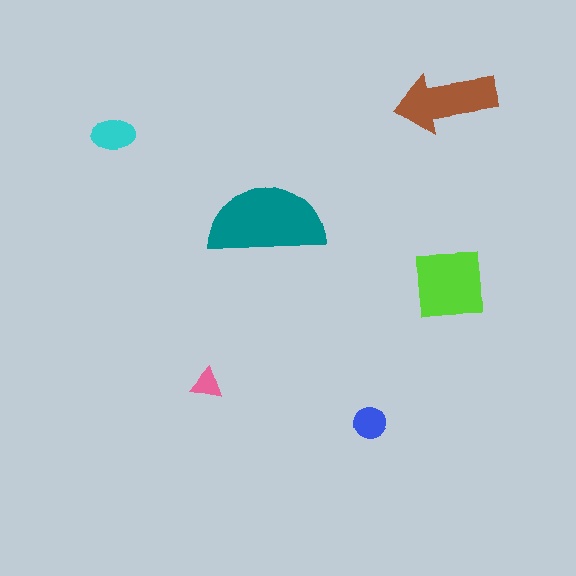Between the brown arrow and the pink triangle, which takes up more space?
The brown arrow.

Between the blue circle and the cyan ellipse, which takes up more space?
The cyan ellipse.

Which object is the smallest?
The pink triangle.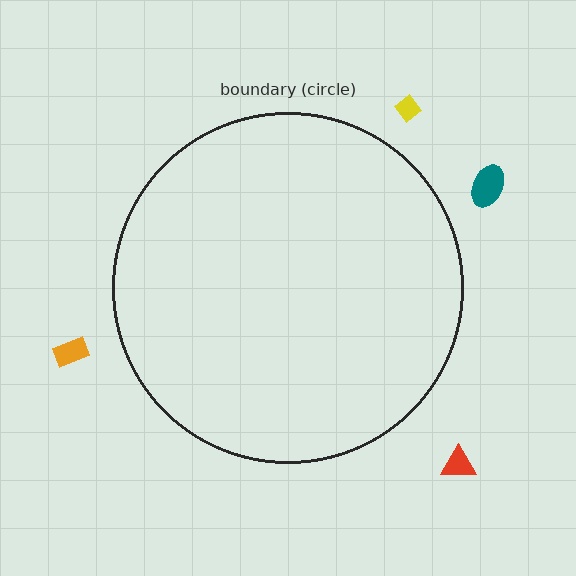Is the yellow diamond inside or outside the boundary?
Outside.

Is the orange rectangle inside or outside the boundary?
Outside.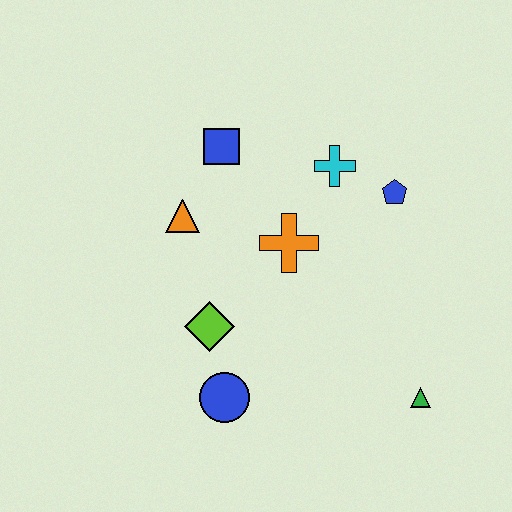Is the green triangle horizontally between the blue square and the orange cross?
No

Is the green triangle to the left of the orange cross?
No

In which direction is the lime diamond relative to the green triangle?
The lime diamond is to the left of the green triangle.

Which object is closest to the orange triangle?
The blue square is closest to the orange triangle.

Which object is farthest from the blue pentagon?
The blue circle is farthest from the blue pentagon.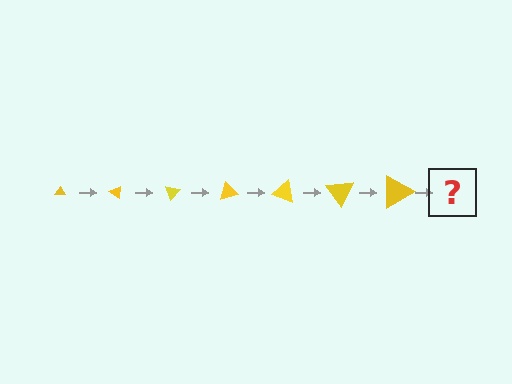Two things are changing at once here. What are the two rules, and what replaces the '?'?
The two rules are that the triangle grows larger each step and it rotates 35 degrees each step. The '?' should be a triangle, larger than the previous one and rotated 245 degrees from the start.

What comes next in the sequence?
The next element should be a triangle, larger than the previous one and rotated 245 degrees from the start.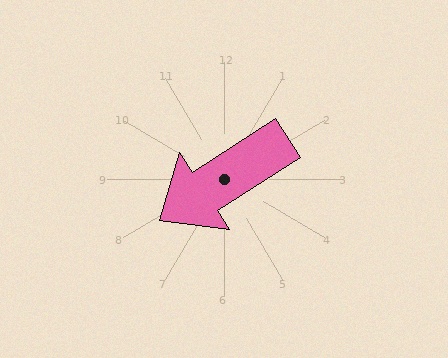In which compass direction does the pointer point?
Southwest.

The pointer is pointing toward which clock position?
Roughly 8 o'clock.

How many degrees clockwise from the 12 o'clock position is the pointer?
Approximately 237 degrees.